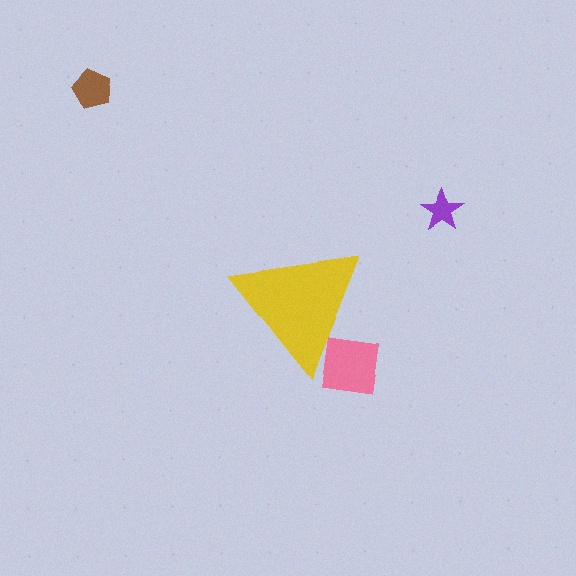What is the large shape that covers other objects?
A yellow triangle.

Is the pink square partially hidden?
Yes, the pink square is partially hidden behind the yellow triangle.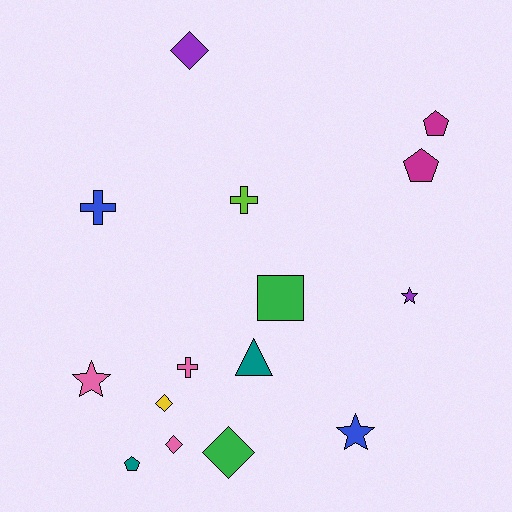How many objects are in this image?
There are 15 objects.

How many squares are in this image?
There is 1 square.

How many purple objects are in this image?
There are 2 purple objects.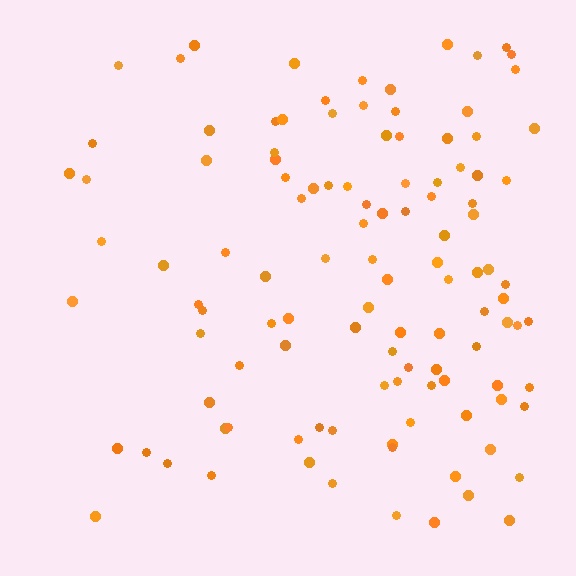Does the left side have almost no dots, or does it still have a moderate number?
Still a moderate number, just noticeably fewer than the right.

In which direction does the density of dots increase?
From left to right, with the right side densest.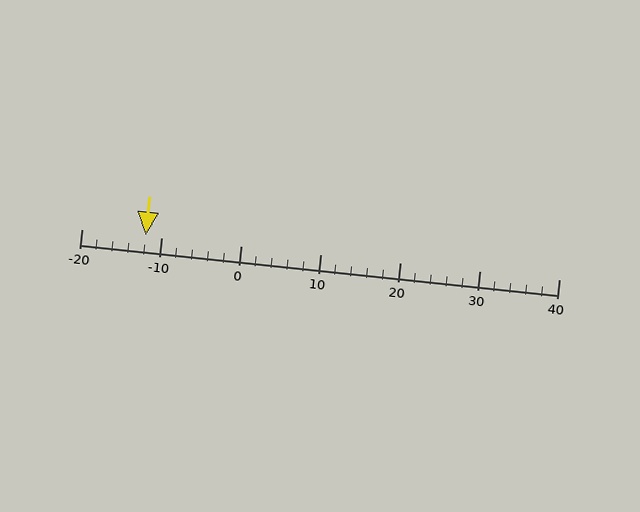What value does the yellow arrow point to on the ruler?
The yellow arrow points to approximately -12.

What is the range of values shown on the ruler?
The ruler shows values from -20 to 40.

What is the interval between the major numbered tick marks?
The major tick marks are spaced 10 units apart.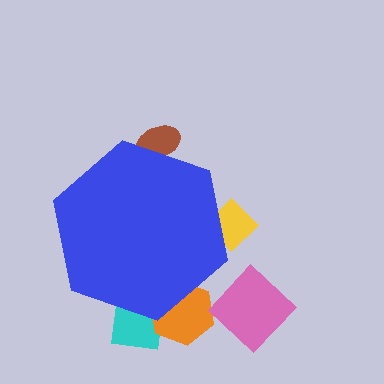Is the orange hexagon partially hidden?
Yes, the orange hexagon is partially hidden behind the blue hexagon.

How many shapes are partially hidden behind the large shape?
4 shapes are partially hidden.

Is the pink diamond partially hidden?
No, the pink diamond is fully visible.